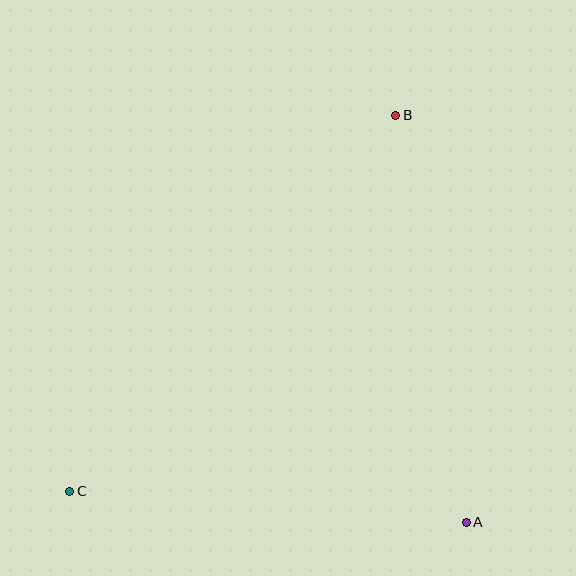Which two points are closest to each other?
Points A and C are closest to each other.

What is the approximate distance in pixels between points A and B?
The distance between A and B is approximately 413 pixels.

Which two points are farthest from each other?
Points B and C are farthest from each other.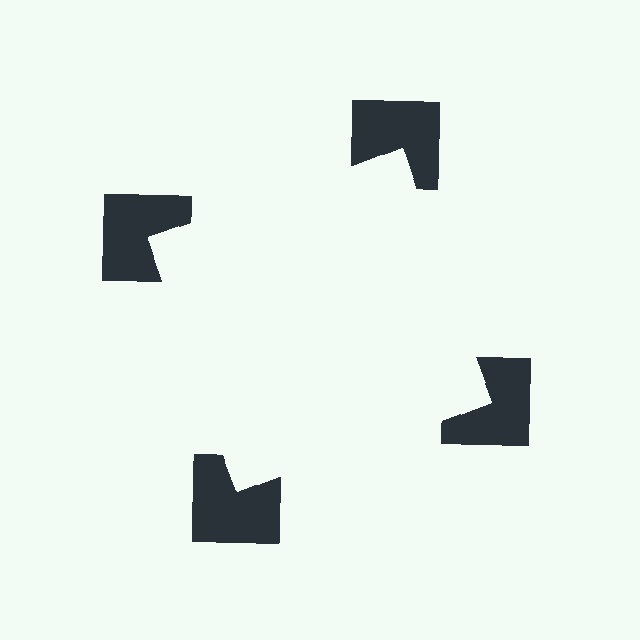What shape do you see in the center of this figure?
An illusory square — its edges are inferred from the aligned wedge cuts in the notched squares, not physically drawn.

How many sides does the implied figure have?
4 sides.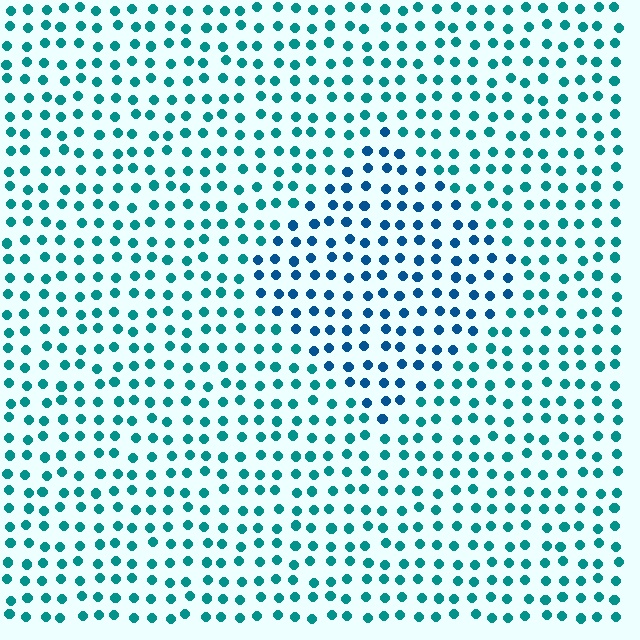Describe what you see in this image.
The image is filled with small teal elements in a uniform arrangement. A diamond-shaped region is visible where the elements are tinted to a slightly different hue, forming a subtle color boundary.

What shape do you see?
I see a diamond.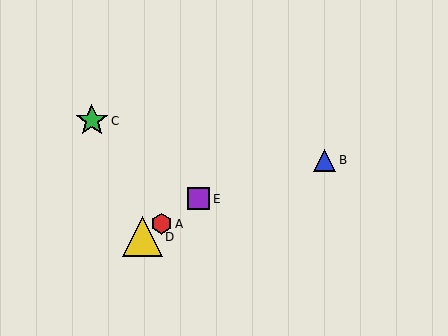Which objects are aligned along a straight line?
Objects A, D, E are aligned along a straight line.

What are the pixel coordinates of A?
Object A is at (161, 224).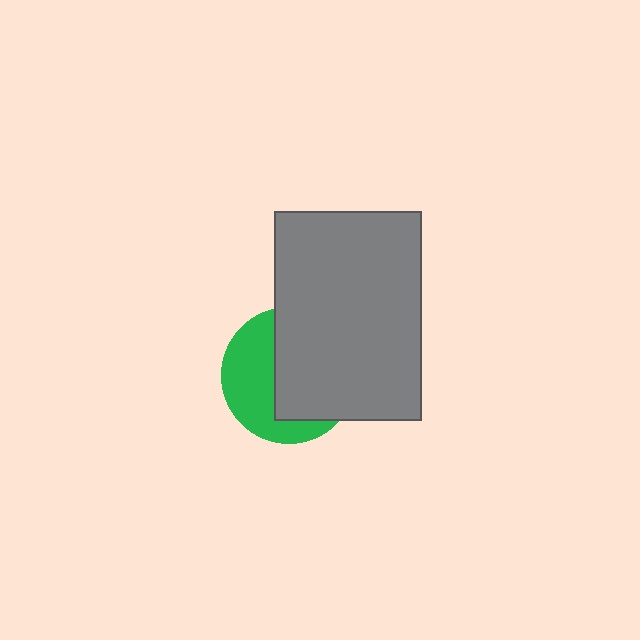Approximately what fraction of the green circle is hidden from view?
Roughly 57% of the green circle is hidden behind the gray rectangle.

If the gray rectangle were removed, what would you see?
You would see the complete green circle.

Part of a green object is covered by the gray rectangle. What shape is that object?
It is a circle.